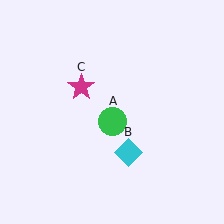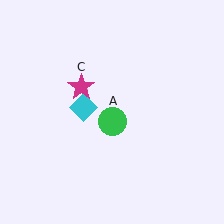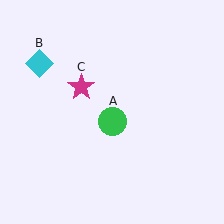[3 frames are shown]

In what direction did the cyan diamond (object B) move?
The cyan diamond (object B) moved up and to the left.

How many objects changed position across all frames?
1 object changed position: cyan diamond (object B).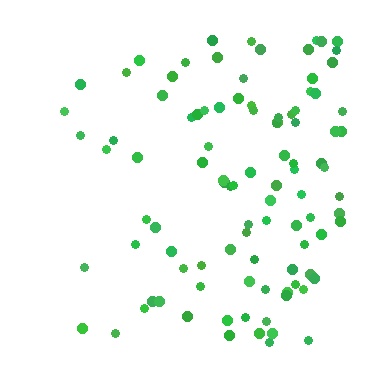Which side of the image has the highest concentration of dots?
The right.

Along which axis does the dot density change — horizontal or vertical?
Horizontal.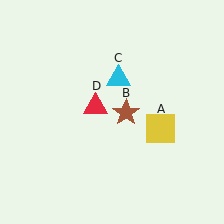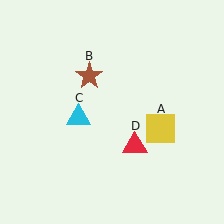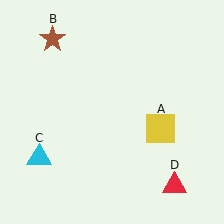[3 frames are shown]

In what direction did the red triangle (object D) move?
The red triangle (object D) moved down and to the right.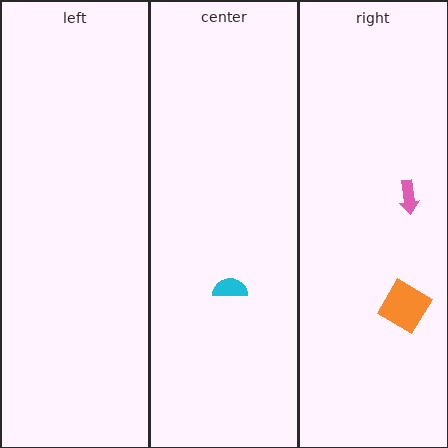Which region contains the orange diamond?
The right region.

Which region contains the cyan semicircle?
The center region.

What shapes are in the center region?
The cyan semicircle.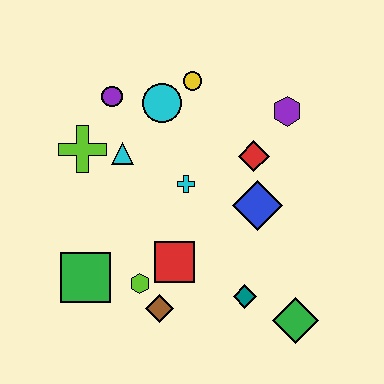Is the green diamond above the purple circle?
No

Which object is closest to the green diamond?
The teal diamond is closest to the green diamond.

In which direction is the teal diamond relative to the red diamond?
The teal diamond is below the red diamond.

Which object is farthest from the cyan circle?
The green diamond is farthest from the cyan circle.